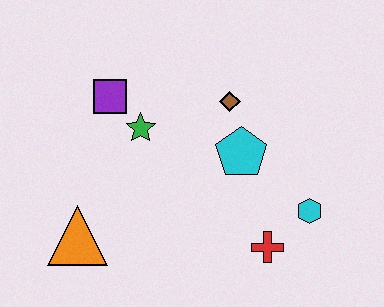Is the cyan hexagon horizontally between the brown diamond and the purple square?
No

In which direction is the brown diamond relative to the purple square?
The brown diamond is to the right of the purple square.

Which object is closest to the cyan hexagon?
The red cross is closest to the cyan hexagon.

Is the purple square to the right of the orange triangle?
Yes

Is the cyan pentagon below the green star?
Yes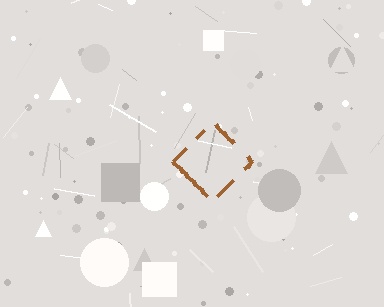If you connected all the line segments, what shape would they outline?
They would outline a diamond.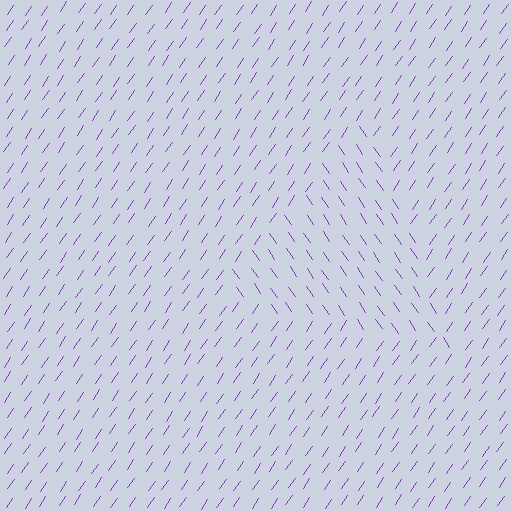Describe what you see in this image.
The image is filled with small purple line segments. A triangle region in the image has lines oriented differently from the surrounding lines, creating a visible texture boundary.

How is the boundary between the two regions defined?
The boundary is defined purely by a change in line orientation (approximately 68 degrees difference). All lines are the same color and thickness.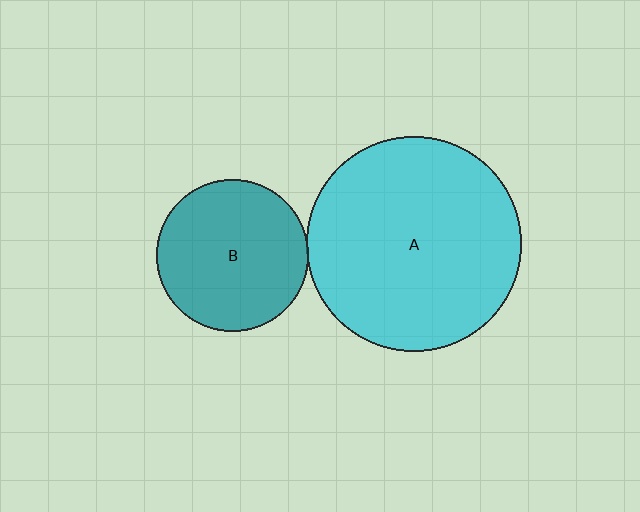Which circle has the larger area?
Circle A (cyan).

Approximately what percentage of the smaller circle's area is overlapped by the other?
Approximately 5%.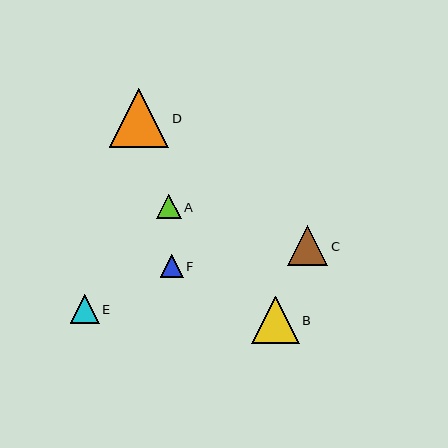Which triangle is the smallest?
Triangle F is the smallest with a size of approximately 23 pixels.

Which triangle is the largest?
Triangle D is the largest with a size of approximately 59 pixels.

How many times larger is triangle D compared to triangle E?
Triangle D is approximately 2.1 times the size of triangle E.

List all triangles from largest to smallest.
From largest to smallest: D, B, C, E, A, F.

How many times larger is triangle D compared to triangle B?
Triangle D is approximately 1.3 times the size of triangle B.